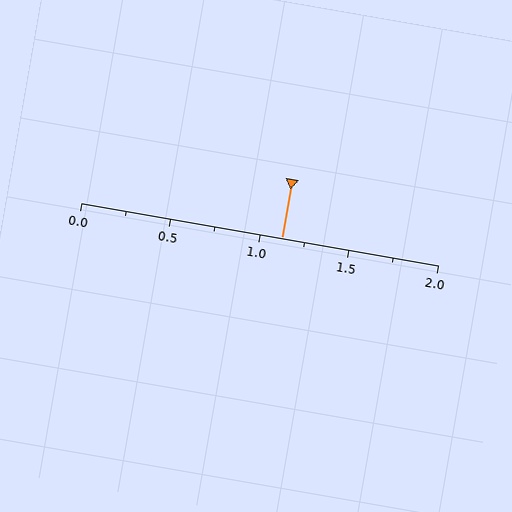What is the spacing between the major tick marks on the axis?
The major ticks are spaced 0.5 apart.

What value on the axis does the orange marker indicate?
The marker indicates approximately 1.12.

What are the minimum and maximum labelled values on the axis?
The axis runs from 0.0 to 2.0.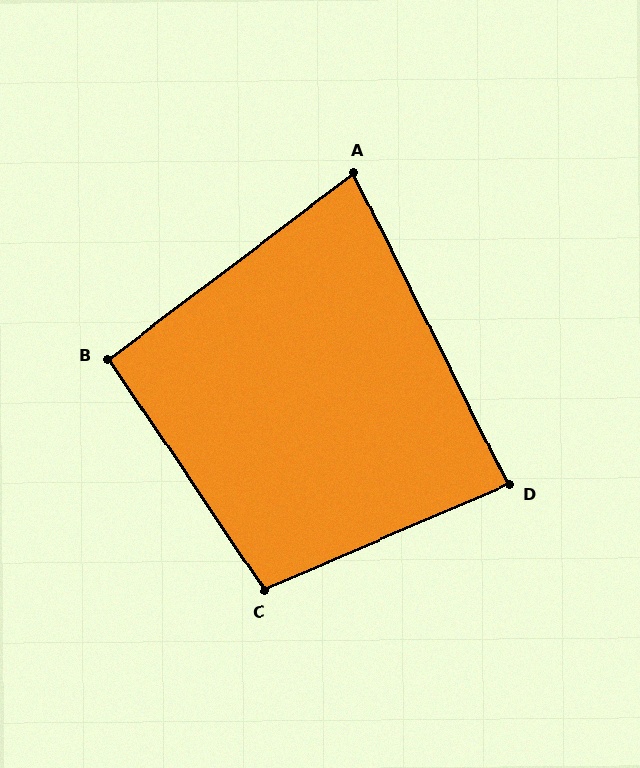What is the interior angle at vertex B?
Approximately 93 degrees (approximately right).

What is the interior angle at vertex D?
Approximately 87 degrees (approximately right).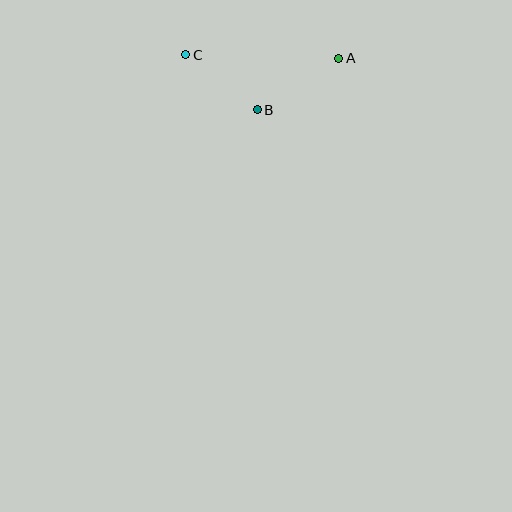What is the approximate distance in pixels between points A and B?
The distance between A and B is approximately 96 pixels.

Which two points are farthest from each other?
Points A and C are farthest from each other.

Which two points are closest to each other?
Points B and C are closest to each other.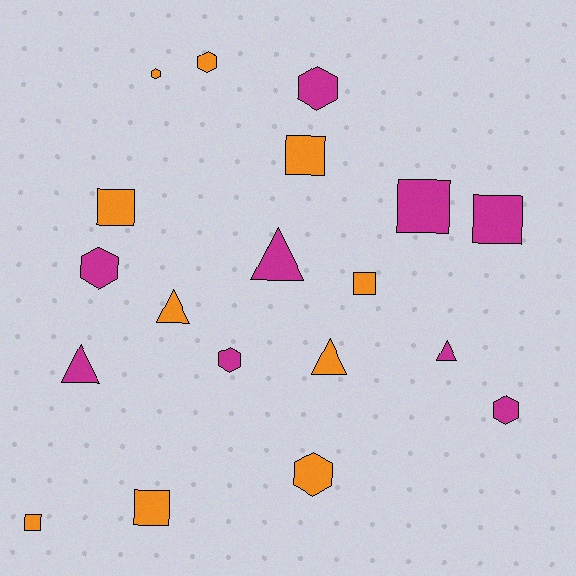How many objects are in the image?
There are 19 objects.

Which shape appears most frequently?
Square, with 7 objects.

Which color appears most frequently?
Orange, with 10 objects.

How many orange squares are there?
There are 5 orange squares.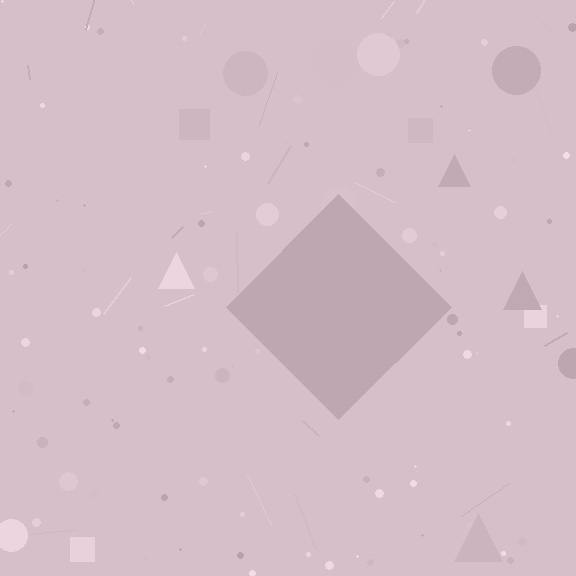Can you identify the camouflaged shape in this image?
The camouflaged shape is a diamond.